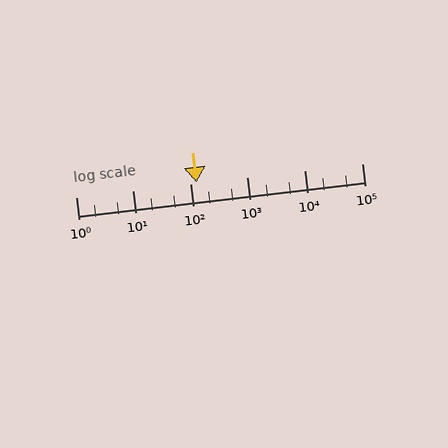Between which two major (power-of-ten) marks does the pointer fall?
The pointer is between 100 and 1000.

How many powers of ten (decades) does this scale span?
The scale spans 5 decades, from 1 to 100000.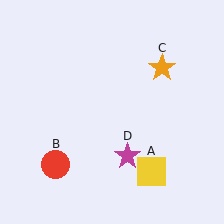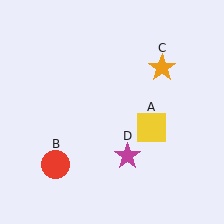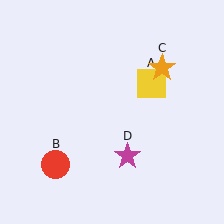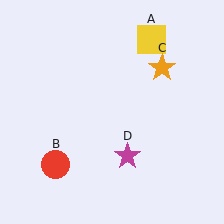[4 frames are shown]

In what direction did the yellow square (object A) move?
The yellow square (object A) moved up.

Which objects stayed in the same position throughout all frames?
Red circle (object B) and orange star (object C) and magenta star (object D) remained stationary.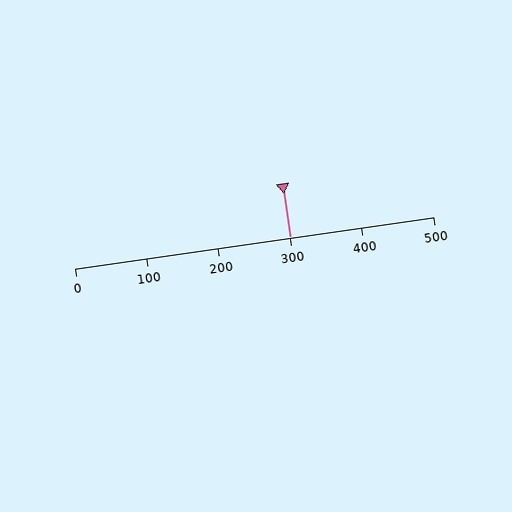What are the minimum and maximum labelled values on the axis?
The axis runs from 0 to 500.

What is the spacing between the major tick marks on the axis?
The major ticks are spaced 100 apart.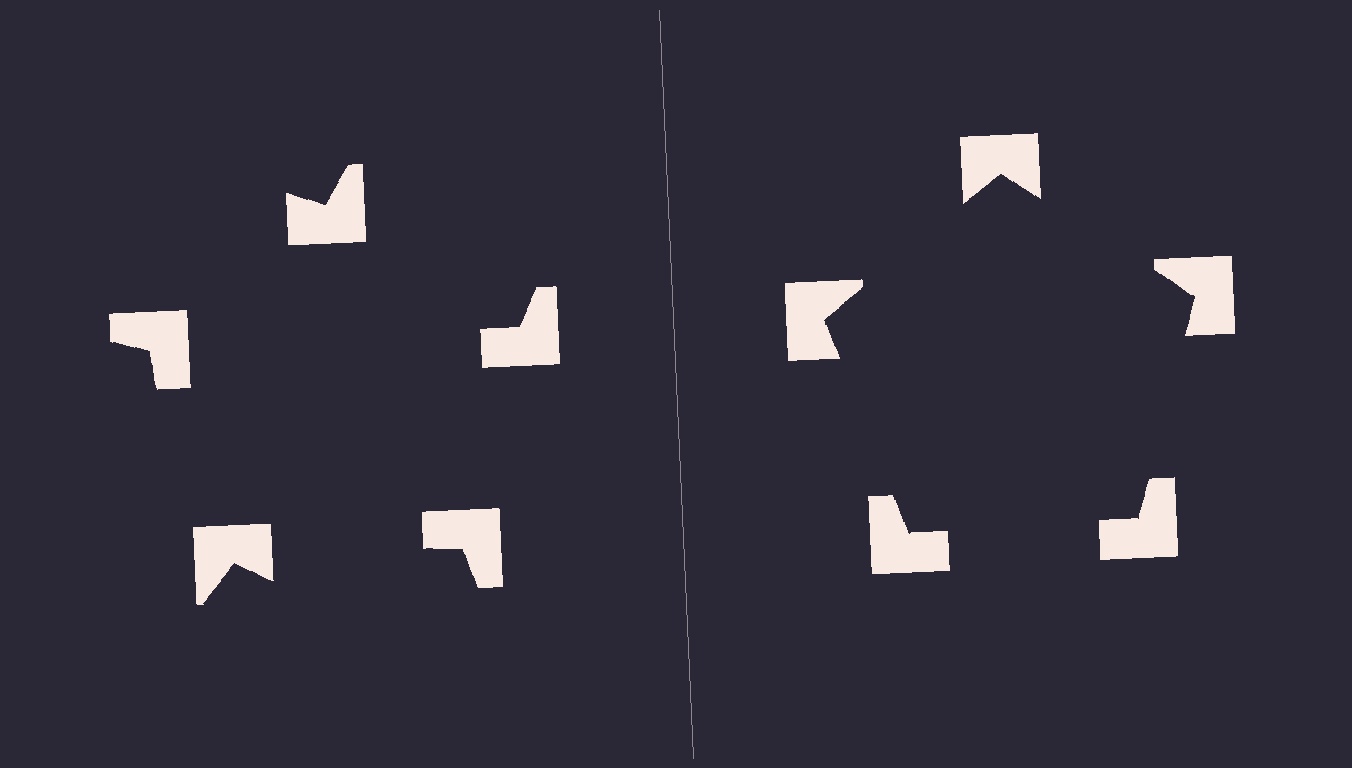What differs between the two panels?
The notched squares are positioned identically on both sides; only the wedge orientations differ. On the right they align to a pentagon; on the left they are misaligned.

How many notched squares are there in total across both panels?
10 — 5 on each side.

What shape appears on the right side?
An illusory pentagon.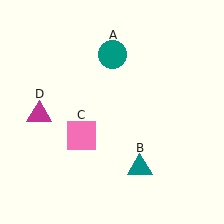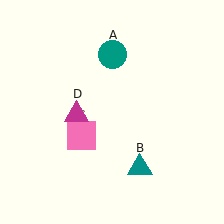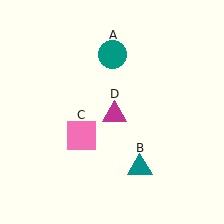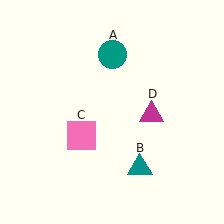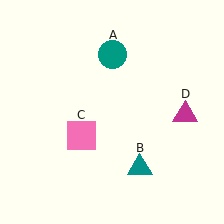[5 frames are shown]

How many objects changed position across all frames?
1 object changed position: magenta triangle (object D).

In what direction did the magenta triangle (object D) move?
The magenta triangle (object D) moved right.